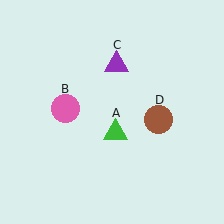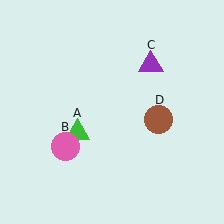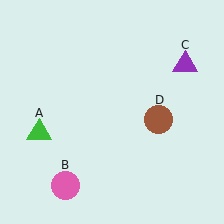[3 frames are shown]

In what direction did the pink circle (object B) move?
The pink circle (object B) moved down.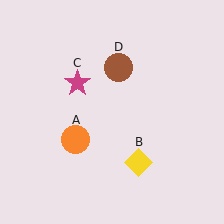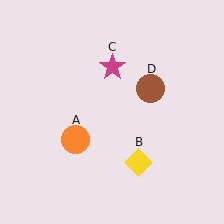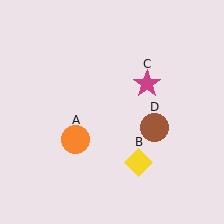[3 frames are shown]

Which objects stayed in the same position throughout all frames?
Orange circle (object A) and yellow diamond (object B) remained stationary.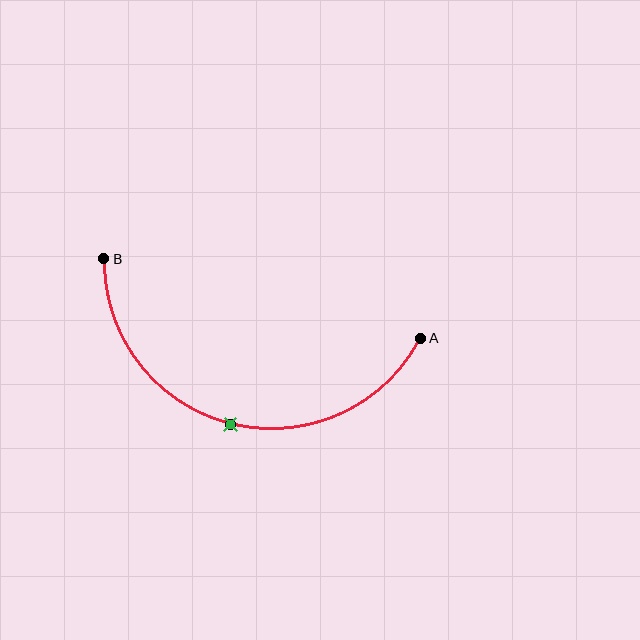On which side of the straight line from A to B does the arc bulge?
The arc bulges below the straight line connecting A and B.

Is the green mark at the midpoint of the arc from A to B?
Yes. The green mark lies on the arc at equal arc-length from both A and B — it is the arc midpoint.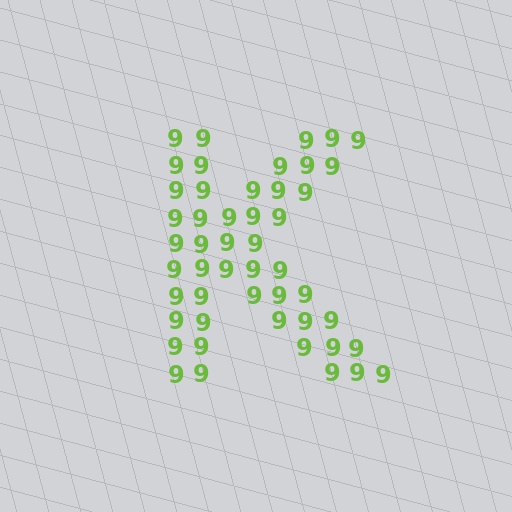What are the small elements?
The small elements are digit 9's.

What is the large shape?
The large shape is the letter K.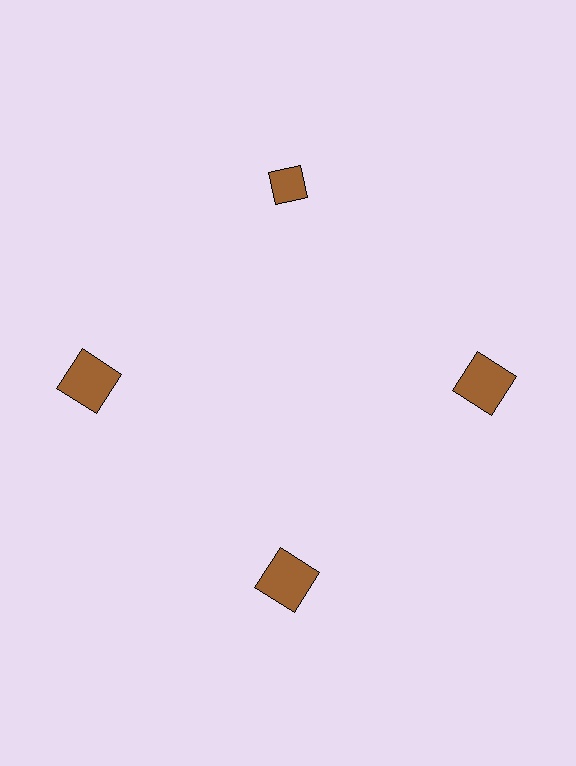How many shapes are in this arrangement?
There are 4 shapes arranged in a ring pattern.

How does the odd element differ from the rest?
It has a different shape: diamond instead of square.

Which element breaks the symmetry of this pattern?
The brown diamond at roughly the 12 o'clock position breaks the symmetry. All other shapes are brown squares.